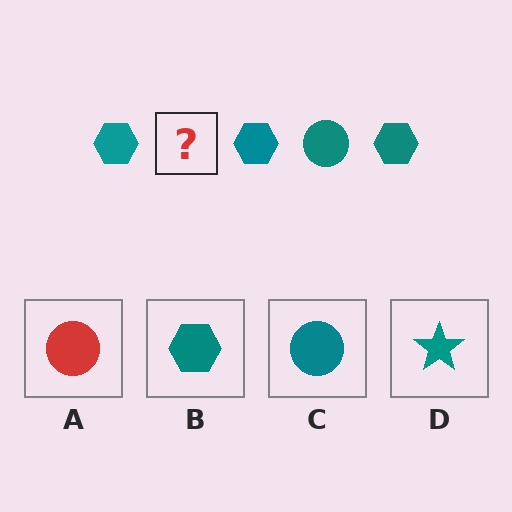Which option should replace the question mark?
Option C.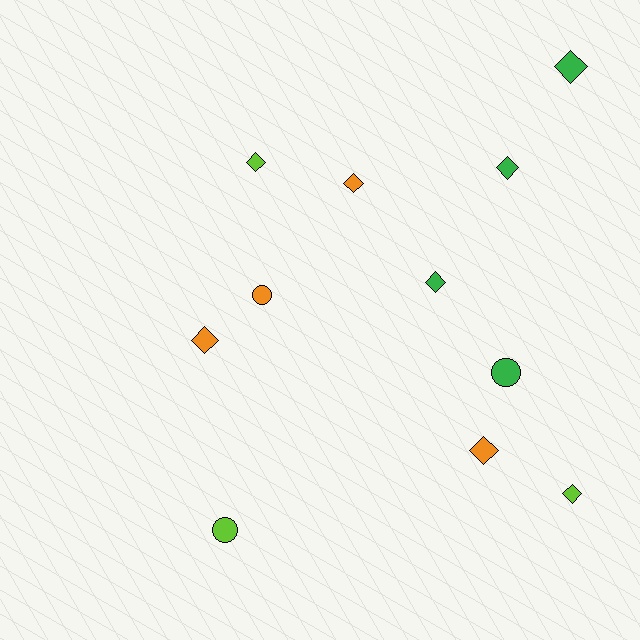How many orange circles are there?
There is 1 orange circle.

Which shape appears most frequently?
Diamond, with 8 objects.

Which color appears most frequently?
Green, with 4 objects.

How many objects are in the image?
There are 11 objects.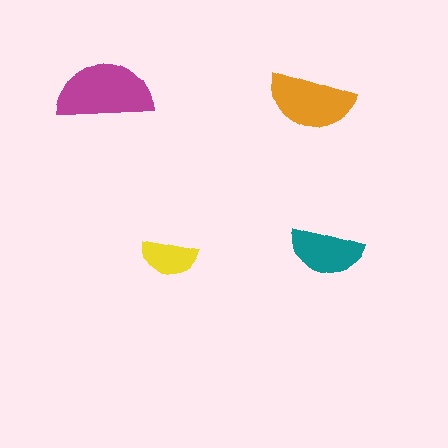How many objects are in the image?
There are 4 objects in the image.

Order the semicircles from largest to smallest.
the magenta one, the orange one, the teal one, the yellow one.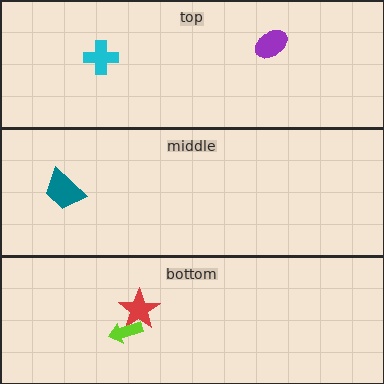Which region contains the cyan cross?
The top region.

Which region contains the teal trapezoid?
The middle region.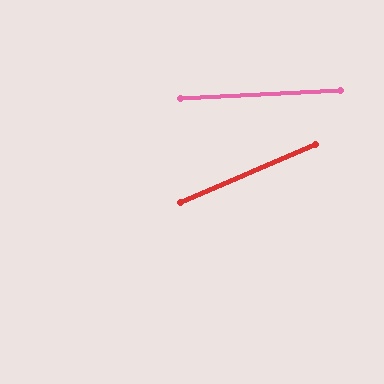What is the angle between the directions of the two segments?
Approximately 21 degrees.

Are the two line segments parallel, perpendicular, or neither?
Neither parallel nor perpendicular — they differ by about 21°.